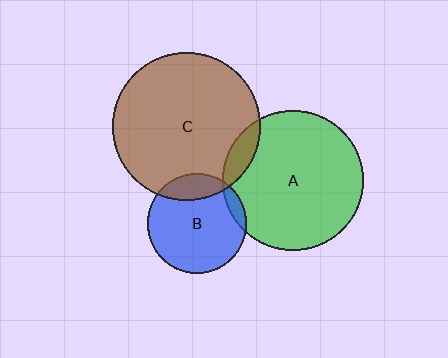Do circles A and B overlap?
Yes.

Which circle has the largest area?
Circle C (brown).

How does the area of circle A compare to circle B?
Approximately 2.0 times.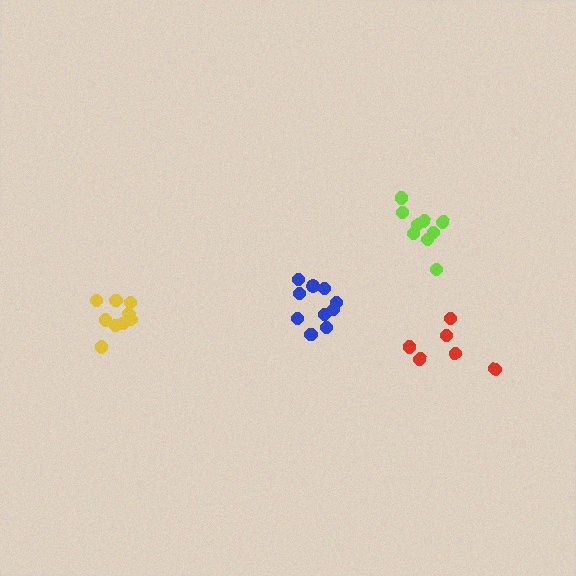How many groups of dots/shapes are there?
There are 4 groups.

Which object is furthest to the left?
The yellow cluster is leftmost.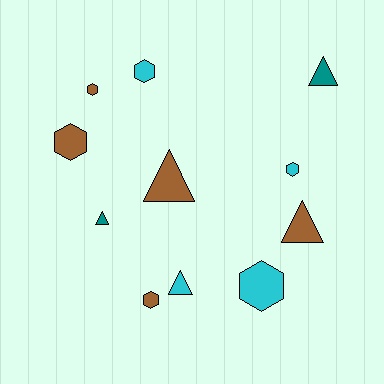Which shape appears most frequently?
Hexagon, with 6 objects.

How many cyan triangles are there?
There is 1 cyan triangle.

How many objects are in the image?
There are 11 objects.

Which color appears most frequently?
Brown, with 5 objects.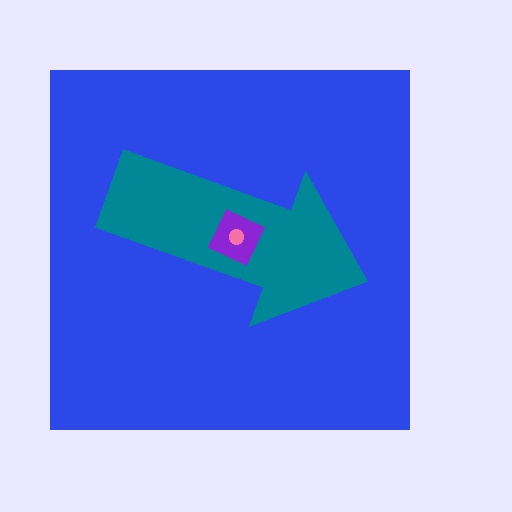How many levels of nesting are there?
4.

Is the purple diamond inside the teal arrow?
Yes.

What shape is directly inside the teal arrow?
The purple diamond.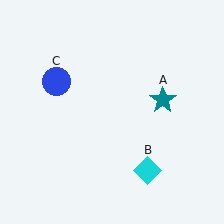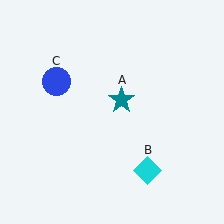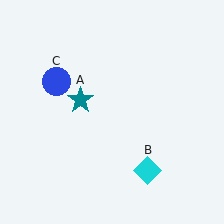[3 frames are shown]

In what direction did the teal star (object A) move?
The teal star (object A) moved left.